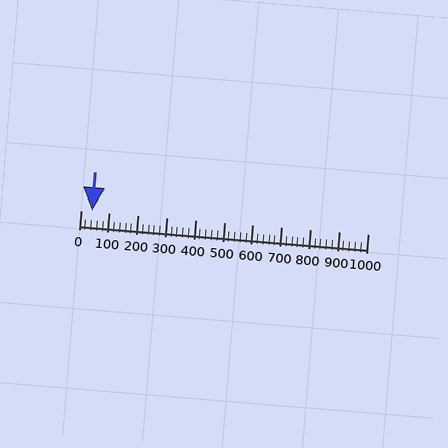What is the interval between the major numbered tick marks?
The major tick marks are spaced 100 units apart.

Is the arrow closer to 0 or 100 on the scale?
The arrow is closer to 0.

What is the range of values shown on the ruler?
The ruler shows values from 0 to 1000.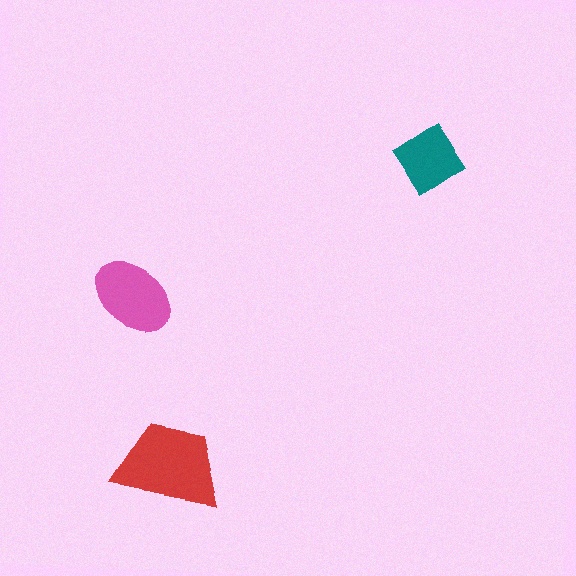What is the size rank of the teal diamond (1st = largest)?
3rd.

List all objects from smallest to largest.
The teal diamond, the pink ellipse, the red trapezoid.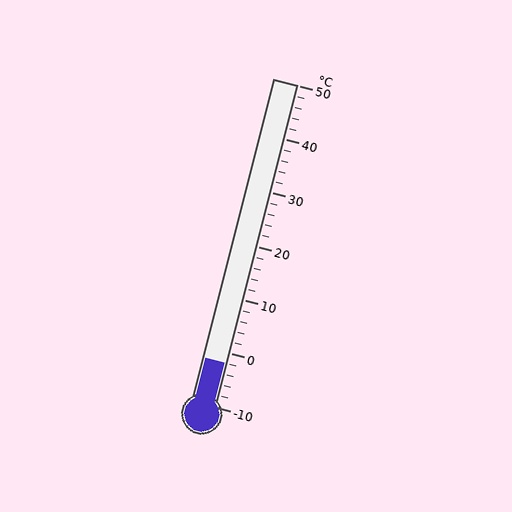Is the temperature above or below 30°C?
The temperature is below 30°C.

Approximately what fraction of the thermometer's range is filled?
The thermometer is filled to approximately 15% of its range.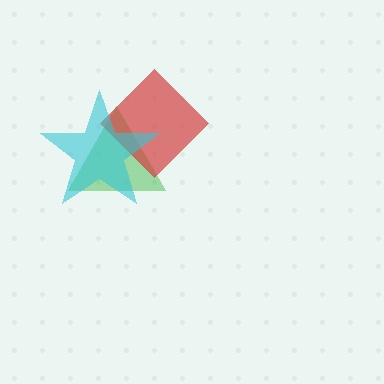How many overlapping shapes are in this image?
There are 3 overlapping shapes in the image.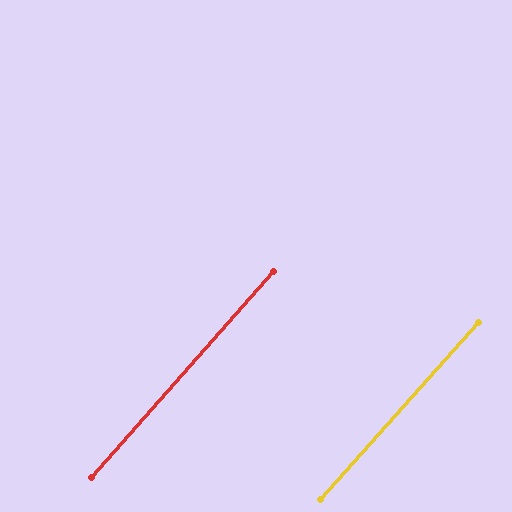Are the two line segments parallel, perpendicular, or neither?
Parallel — their directions differ by only 0.2°.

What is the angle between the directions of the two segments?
Approximately 0 degrees.